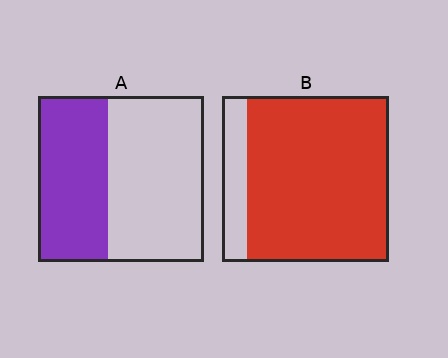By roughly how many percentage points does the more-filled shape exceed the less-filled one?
By roughly 45 percentage points (B over A).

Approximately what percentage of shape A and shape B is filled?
A is approximately 40% and B is approximately 85%.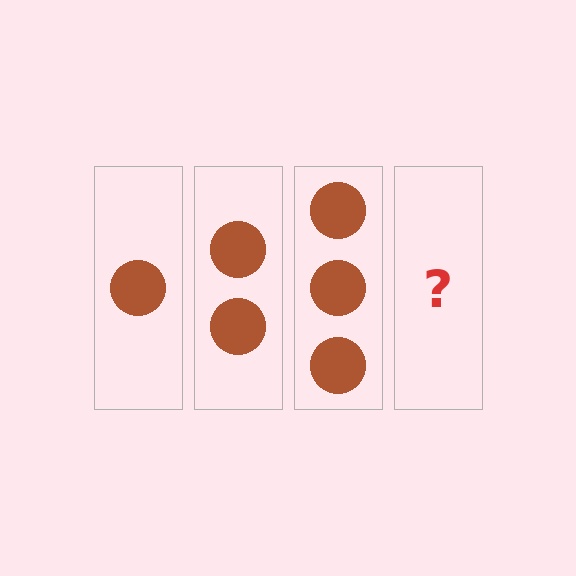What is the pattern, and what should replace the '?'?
The pattern is that each step adds one more circle. The '?' should be 4 circles.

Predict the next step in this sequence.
The next step is 4 circles.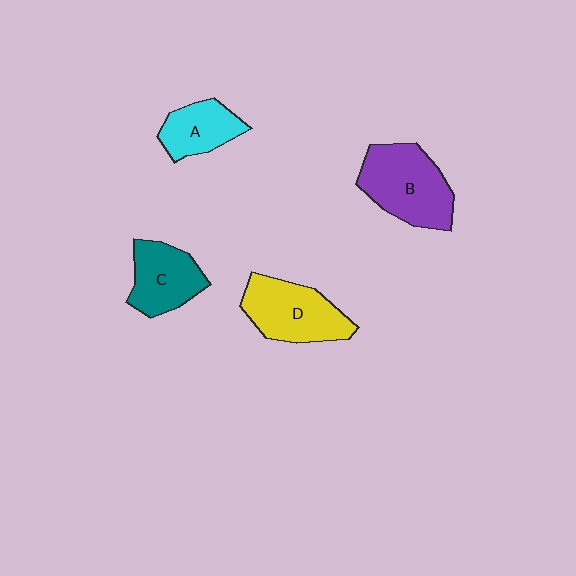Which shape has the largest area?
Shape B (purple).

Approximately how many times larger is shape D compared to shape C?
Approximately 1.2 times.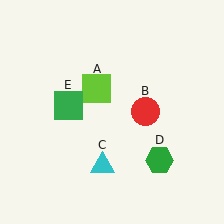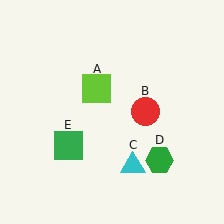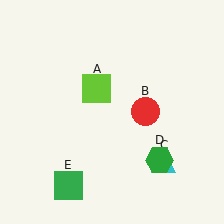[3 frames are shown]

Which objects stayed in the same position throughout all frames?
Lime square (object A) and red circle (object B) and green hexagon (object D) remained stationary.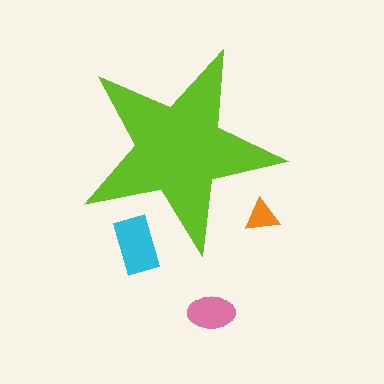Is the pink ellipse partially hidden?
No, the pink ellipse is fully visible.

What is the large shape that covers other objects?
A lime star.